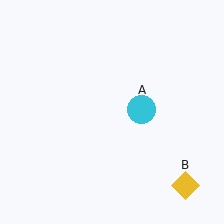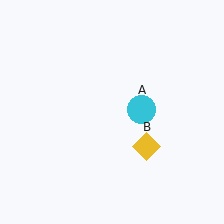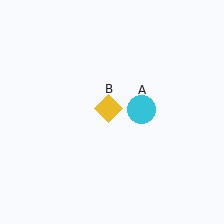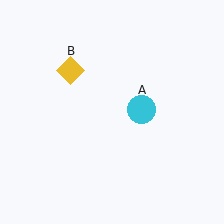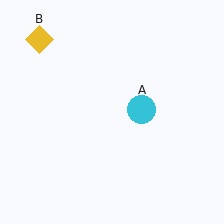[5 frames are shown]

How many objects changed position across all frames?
1 object changed position: yellow diamond (object B).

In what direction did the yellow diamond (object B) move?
The yellow diamond (object B) moved up and to the left.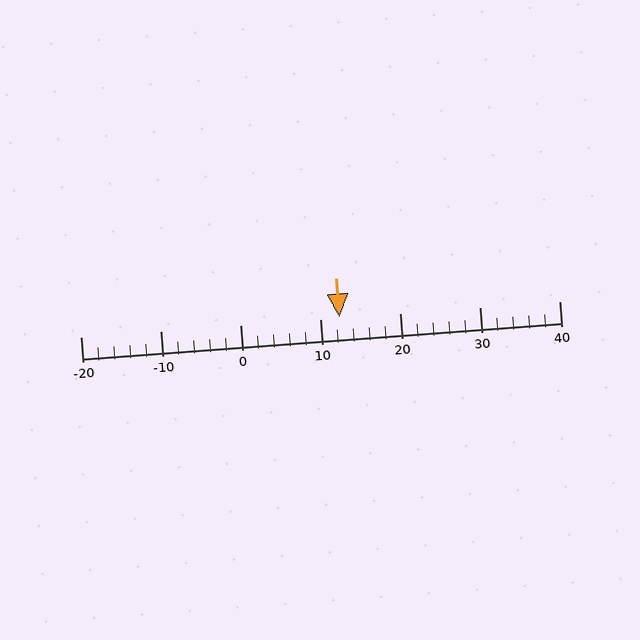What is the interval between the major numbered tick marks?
The major tick marks are spaced 10 units apart.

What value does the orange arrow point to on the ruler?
The orange arrow points to approximately 12.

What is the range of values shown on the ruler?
The ruler shows values from -20 to 40.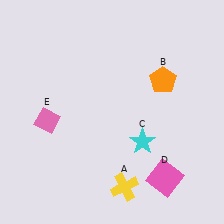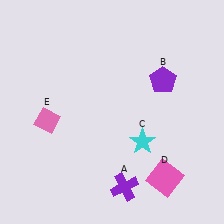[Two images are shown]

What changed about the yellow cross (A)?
In Image 1, A is yellow. In Image 2, it changed to purple.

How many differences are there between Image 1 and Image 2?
There are 2 differences between the two images.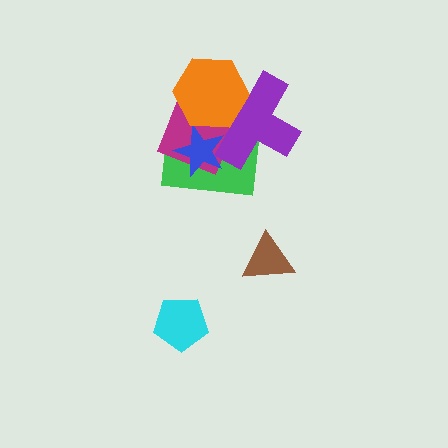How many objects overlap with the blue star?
4 objects overlap with the blue star.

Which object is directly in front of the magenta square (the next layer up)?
The blue star is directly in front of the magenta square.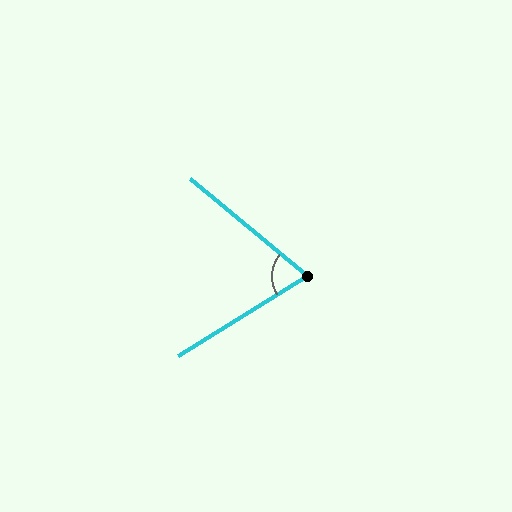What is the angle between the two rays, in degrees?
Approximately 72 degrees.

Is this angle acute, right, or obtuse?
It is acute.